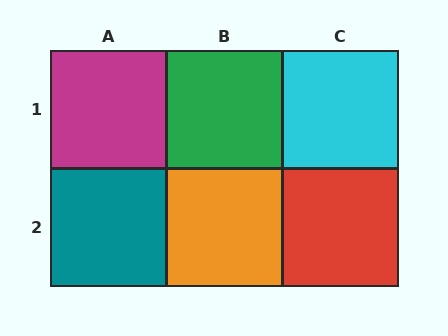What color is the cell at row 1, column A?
Magenta.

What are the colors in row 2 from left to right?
Teal, orange, red.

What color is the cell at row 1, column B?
Green.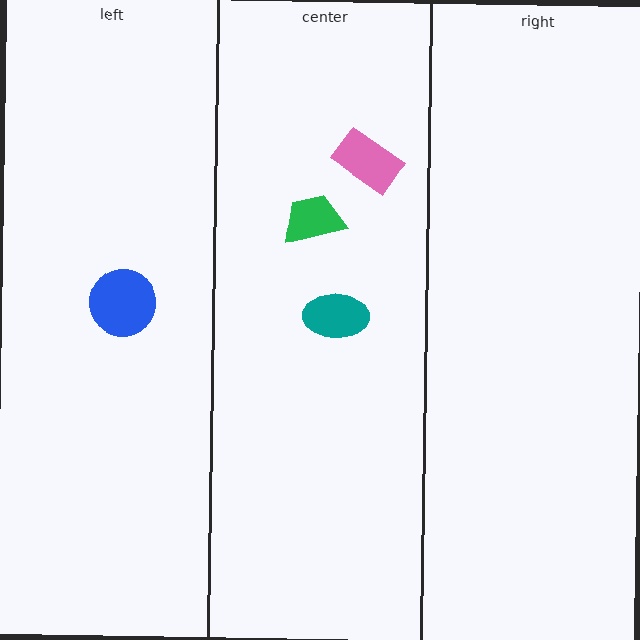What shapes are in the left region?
The blue circle.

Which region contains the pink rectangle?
The center region.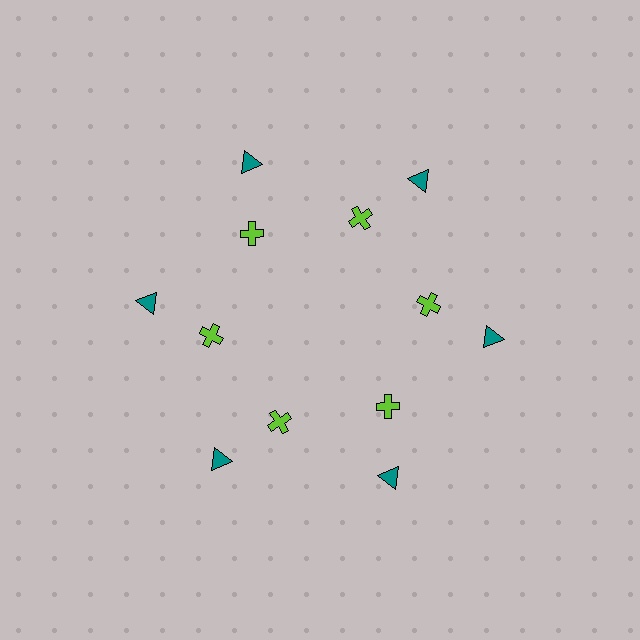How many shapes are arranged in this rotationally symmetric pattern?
There are 12 shapes, arranged in 6 groups of 2.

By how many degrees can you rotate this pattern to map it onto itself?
The pattern maps onto itself every 60 degrees of rotation.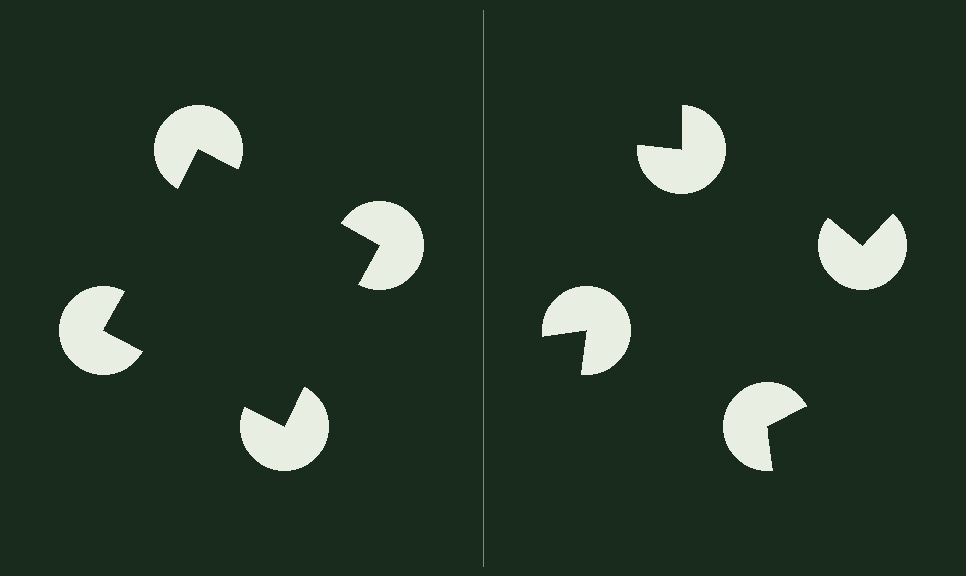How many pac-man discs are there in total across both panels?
8 — 4 on each side.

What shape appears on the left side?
An illusory square.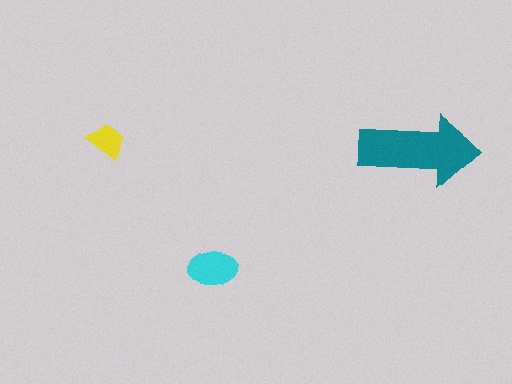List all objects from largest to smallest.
The teal arrow, the cyan ellipse, the yellow trapezoid.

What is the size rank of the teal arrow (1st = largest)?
1st.